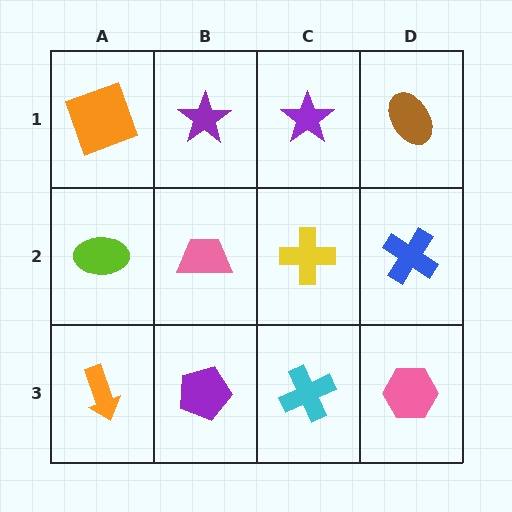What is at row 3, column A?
An orange arrow.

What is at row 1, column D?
A brown ellipse.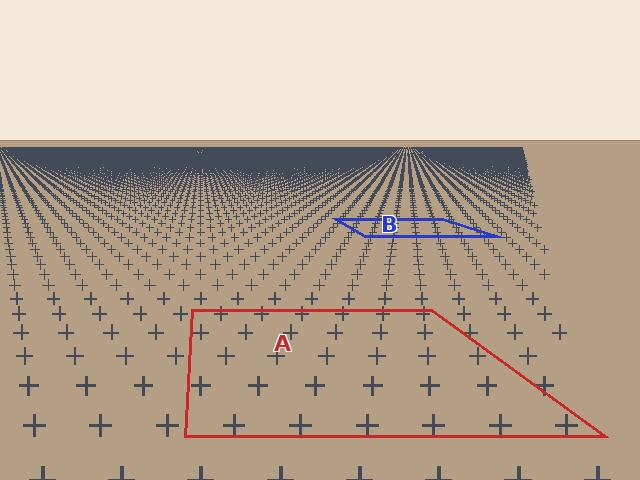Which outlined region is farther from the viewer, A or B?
Region B is farther from the viewer — the texture elements inside it appear smaller and more densely packed.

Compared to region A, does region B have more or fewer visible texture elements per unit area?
Region B has more texture elements per unit area — they are packed more densely because it is farther away.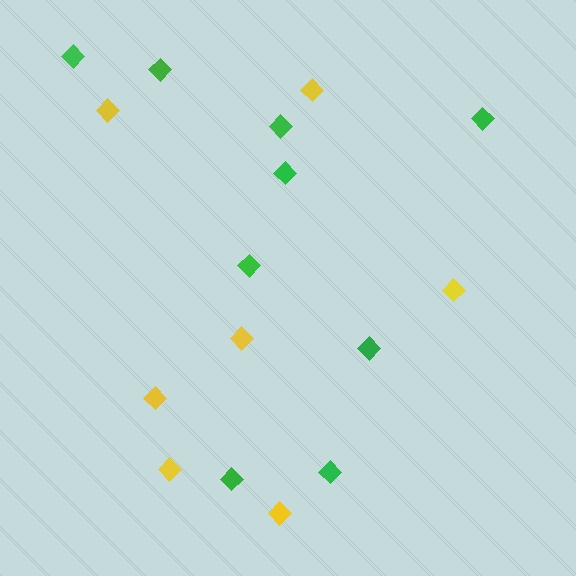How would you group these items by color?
There are 2 groups: one group of green diamonds (9) and one group of yellow diamonds (7).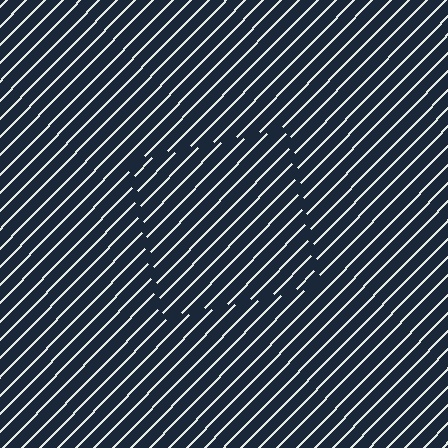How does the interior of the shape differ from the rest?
The interior of the shape contains the same grating, shifted by half a period — the contour is defined by the phase discontinuity where line-ends from the inner and outer gratings abut.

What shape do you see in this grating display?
An illusory square. The interior of the shape contains the same grating, shifted by half a period — the contour is defined by the phase discontinuity where line-ends from the inner and outer gratings abut.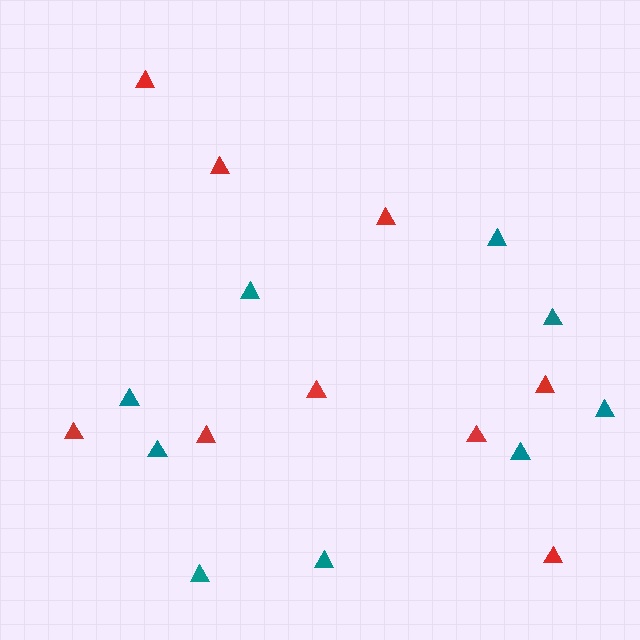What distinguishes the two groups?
There are 2 groups: one group of teal triangles (9) and one group of red triangles (9).